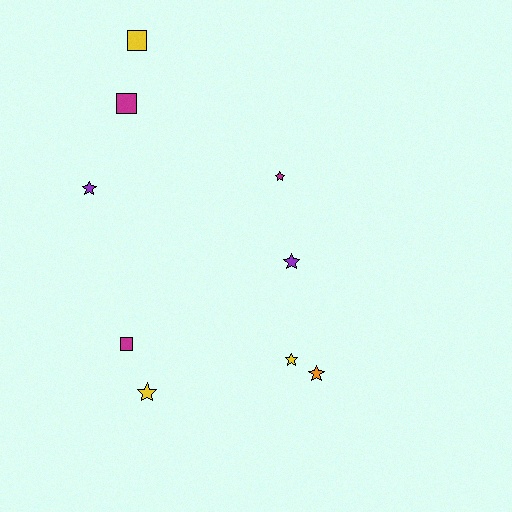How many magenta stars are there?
There is 1 magenta star.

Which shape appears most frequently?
Star, with 6 objects.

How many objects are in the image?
There are 9 objects.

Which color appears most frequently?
Yellow, with 3 objects.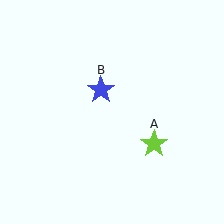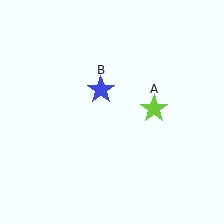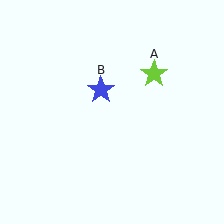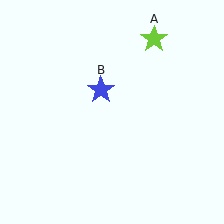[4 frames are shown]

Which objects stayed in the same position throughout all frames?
Blue star (object B) remained stationary.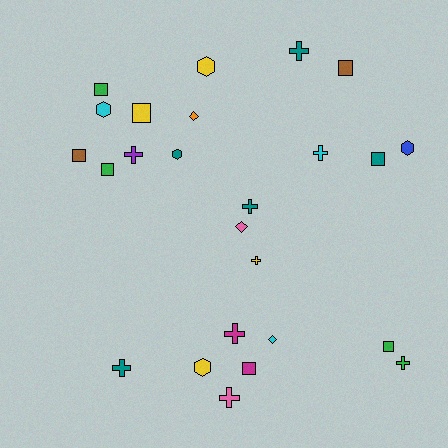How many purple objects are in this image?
There is 1 purple object.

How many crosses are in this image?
There are 9 crosses.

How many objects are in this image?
There are 25 objects.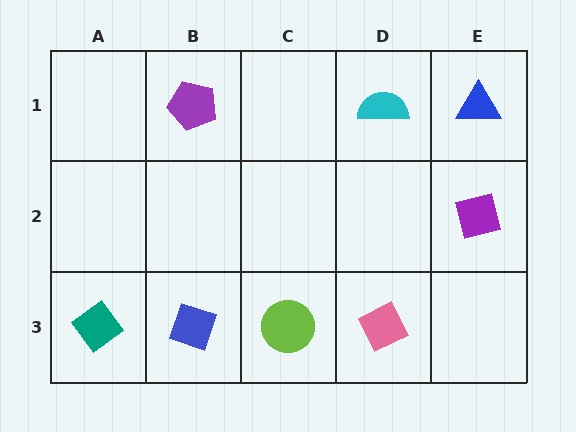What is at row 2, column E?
A purple square.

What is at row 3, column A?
A teal diamond.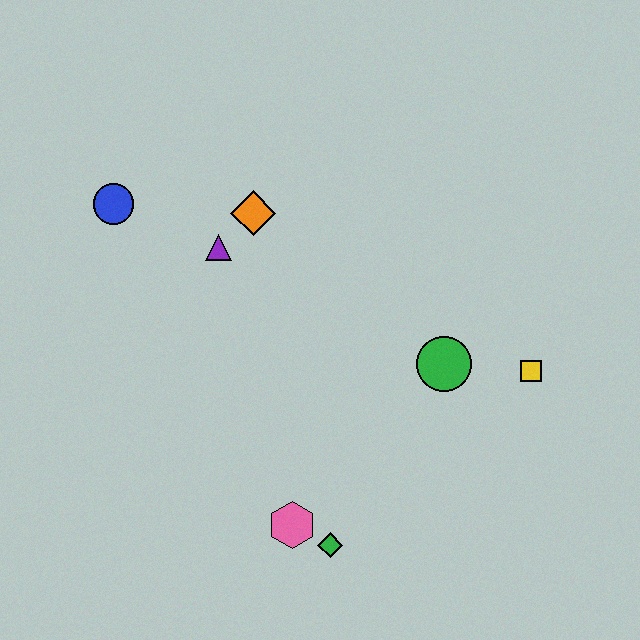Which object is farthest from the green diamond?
The blue circle is farthest from the green diamond.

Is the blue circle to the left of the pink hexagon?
Yes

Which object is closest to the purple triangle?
The orange diamond is closest to the purple triangle.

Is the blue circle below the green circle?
No